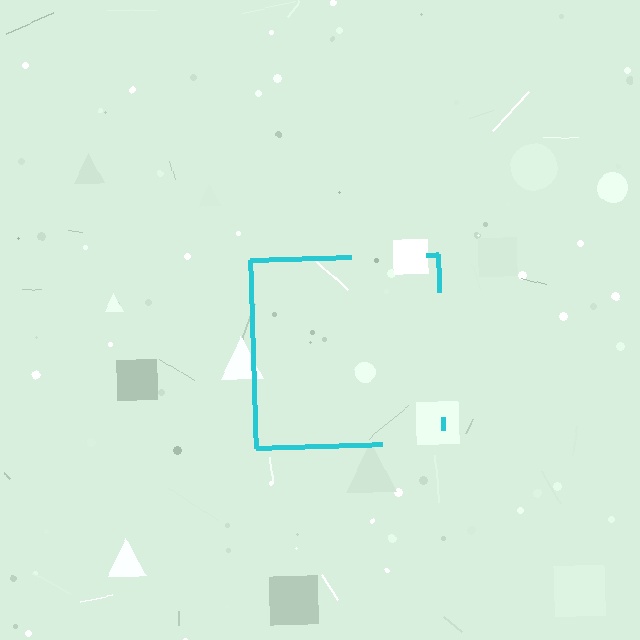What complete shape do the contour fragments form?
The contour fragments form a square.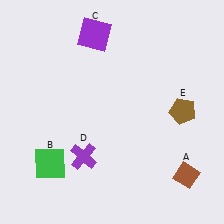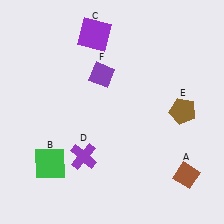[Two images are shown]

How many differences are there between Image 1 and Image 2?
There is 1 difference between the two images.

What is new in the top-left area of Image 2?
A purple diamond (F) was added in the top-left area of Image 2.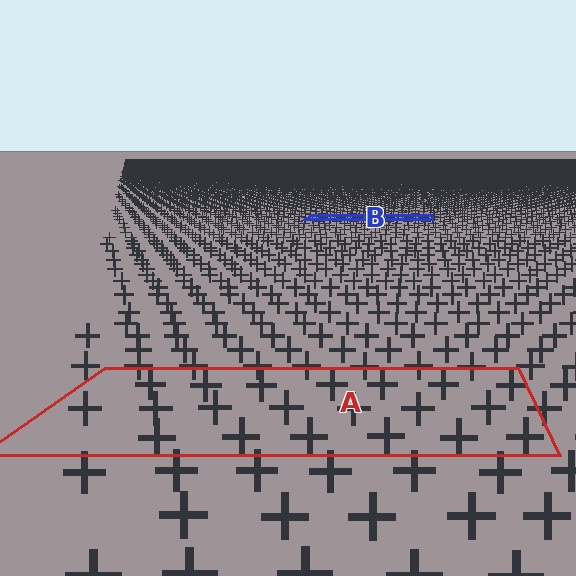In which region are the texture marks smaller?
The texture marks are smaller in region B, because it is farther away.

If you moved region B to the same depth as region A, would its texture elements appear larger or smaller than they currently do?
They would appear larger. At a closer depth, the same texture elements are projected at a bigger on-screen size.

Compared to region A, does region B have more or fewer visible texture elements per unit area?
Region B has more texture elements per unit area — they are packed more densely because it is farther away.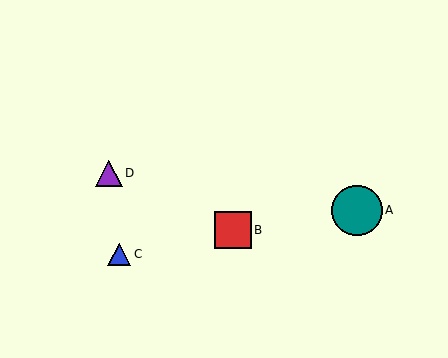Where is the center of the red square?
The center of the red square is at (233, 230).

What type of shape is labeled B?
Shape B is a red square.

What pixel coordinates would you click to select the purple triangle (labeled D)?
Click at (109, 173) to select the purple triangle D.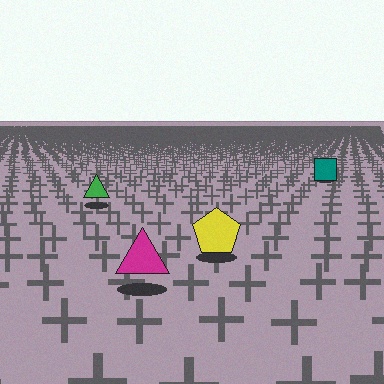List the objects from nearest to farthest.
From nearest to farthest: the magenta triangle, the yellow pentagon, the green triangle, the teal square.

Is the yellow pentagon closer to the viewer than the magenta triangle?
No. The magenta triangle is closer — you can tell from the texture gradient: the ground texture is coarser near it.